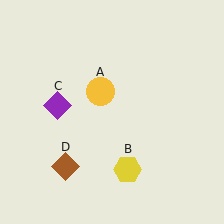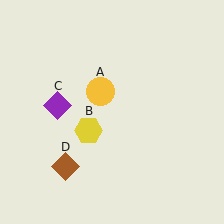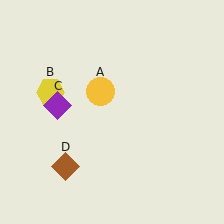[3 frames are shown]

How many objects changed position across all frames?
1 object changed position: yellow hexagon (object B).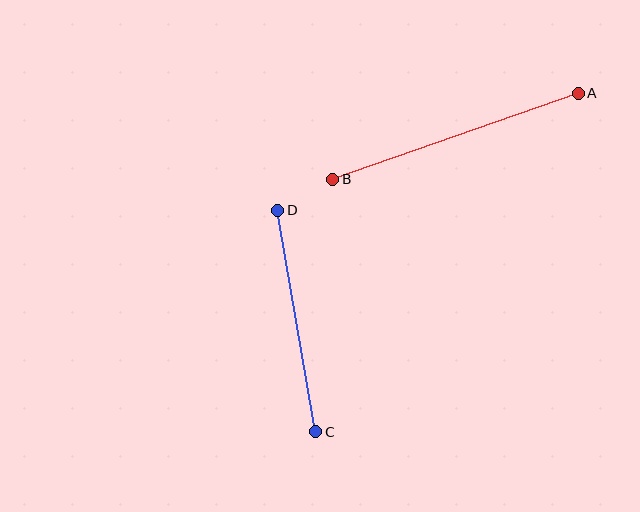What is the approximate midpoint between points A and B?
The midpoint is at approximately (455, 136) pixels.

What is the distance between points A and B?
The distance is approximately 260 pixels.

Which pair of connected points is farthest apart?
Points A and B are farthest apart.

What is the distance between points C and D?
The distance is approximately 225 pixels.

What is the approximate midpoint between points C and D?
The midpoint is at approximately (297, 321) pixels.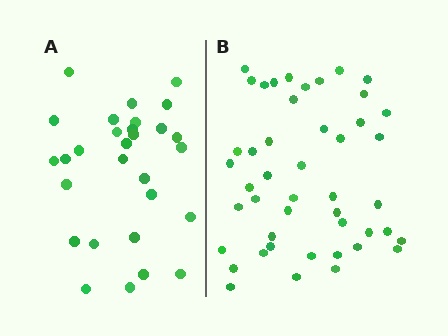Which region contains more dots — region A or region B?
Region B (the right region) has more dots.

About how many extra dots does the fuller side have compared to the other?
Region B has approximately 15 more dots than region A.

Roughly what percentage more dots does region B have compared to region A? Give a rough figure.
About 60% more.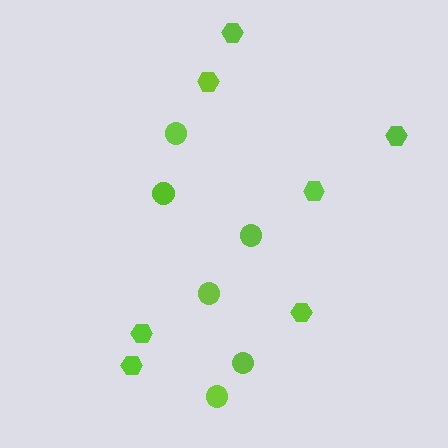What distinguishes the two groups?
There are 2 groups: one group of hexagons (7) and one group of circles (6).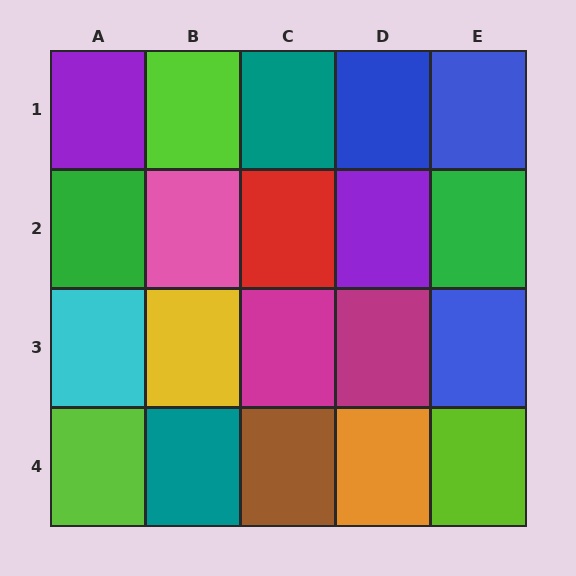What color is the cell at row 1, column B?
Lime.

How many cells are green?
2 cells are green.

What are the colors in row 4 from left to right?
Lime, teal, brown, orange, lime.